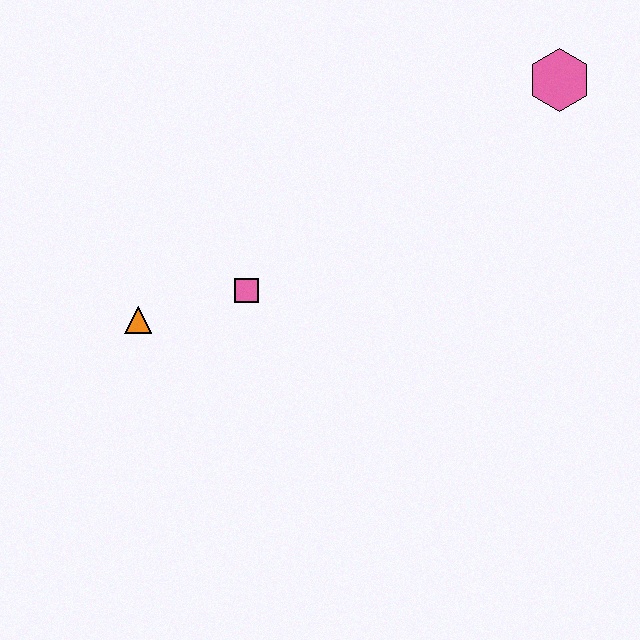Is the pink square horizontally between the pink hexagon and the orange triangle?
Yes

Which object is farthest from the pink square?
The pink hexagon is farthest from the pink square.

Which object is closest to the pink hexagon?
The pink square is closest to the pink hexagon.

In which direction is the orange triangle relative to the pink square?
The orange triangle is to the left of the pink square.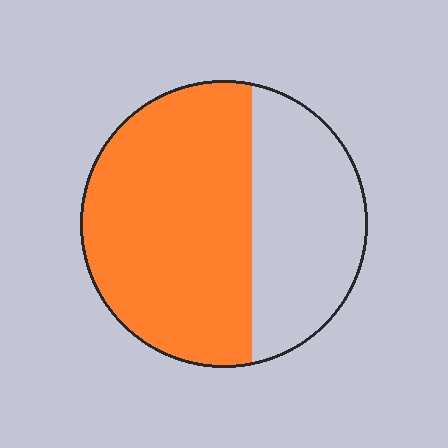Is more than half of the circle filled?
Yes.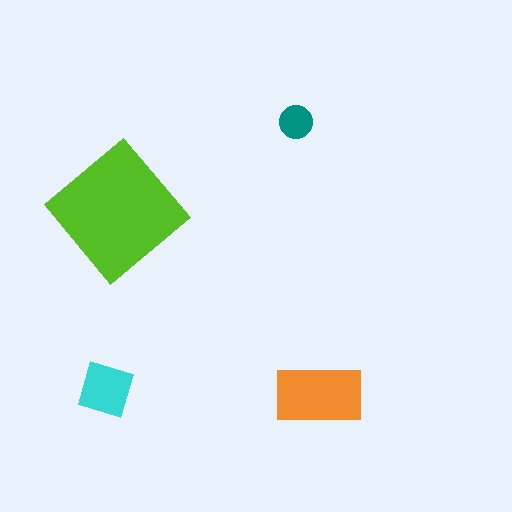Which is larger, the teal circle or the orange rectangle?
The orange rectangle.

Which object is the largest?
The lime diamond.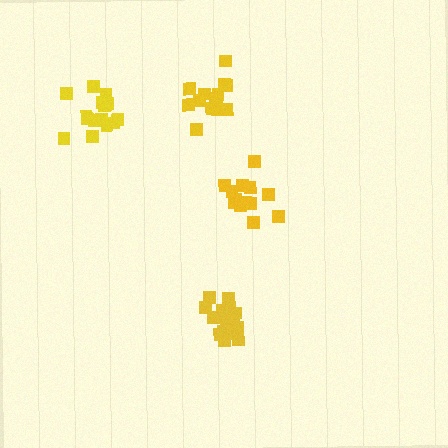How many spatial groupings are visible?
There are 4 spatial groupings.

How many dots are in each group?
Group 1: 14 dots, Group 2: 15 dots, Group 3: 18 dots, Group 4: 13 dots (60 total).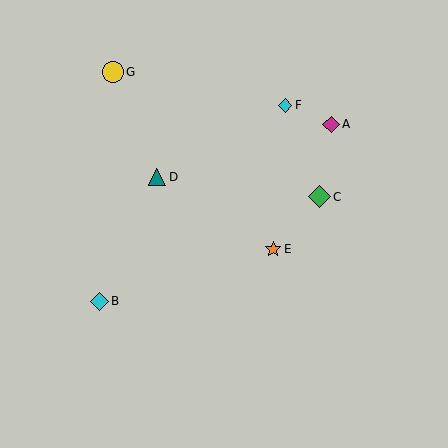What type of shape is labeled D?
Shape D is a teal triangle.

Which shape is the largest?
The green diamond (labeled C) is the largest.